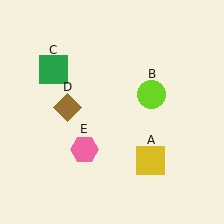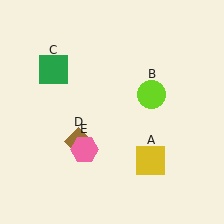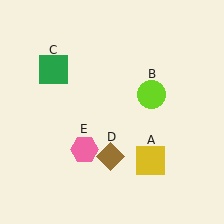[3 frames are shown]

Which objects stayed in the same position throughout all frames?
Yellow square (object A) and lime circle (object B) and green square (object C) and pink hexagon (object E) remained stationary.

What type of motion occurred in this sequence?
The brown diamond (object D) rotated counterclockwise around the center of the scene.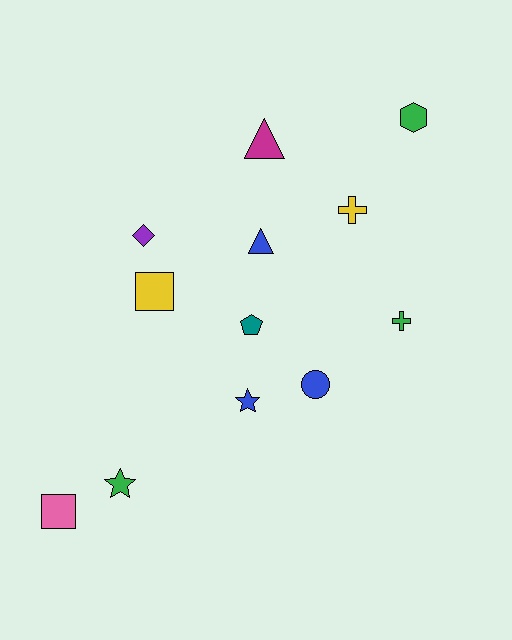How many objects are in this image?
There are 12 objects.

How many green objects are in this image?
There are 3 green objects.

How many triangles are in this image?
There are 2 triangles.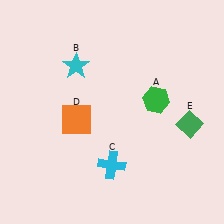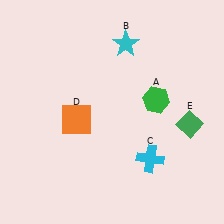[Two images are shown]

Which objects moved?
The objects that moved are: the cyan star (B), the cyan cross (C).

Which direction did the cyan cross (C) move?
The cyan cross (C) moved right.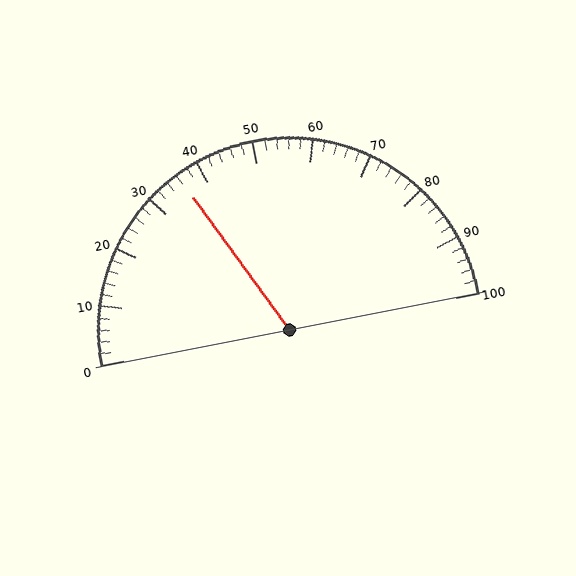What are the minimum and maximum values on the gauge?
The gauge ranges from 0 to 100.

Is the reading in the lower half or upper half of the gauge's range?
The reading is in the lower half of the range (0 to 100).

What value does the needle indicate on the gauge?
The needle indicates approximately 36.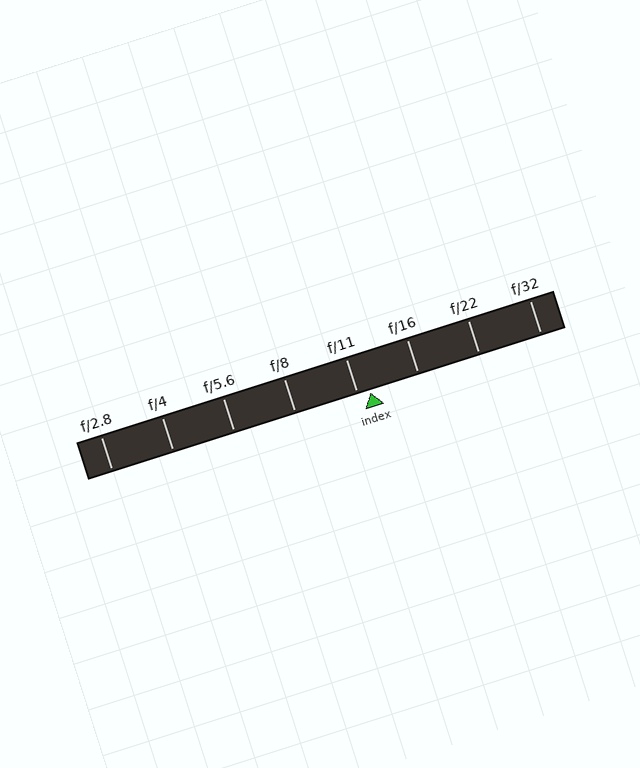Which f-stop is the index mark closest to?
The index mark is closest to f/11.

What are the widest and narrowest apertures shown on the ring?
The widest aperture shown is f/2.8 and the narrowest is f/32.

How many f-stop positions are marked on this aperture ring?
There are 8 f-stop positions marked.